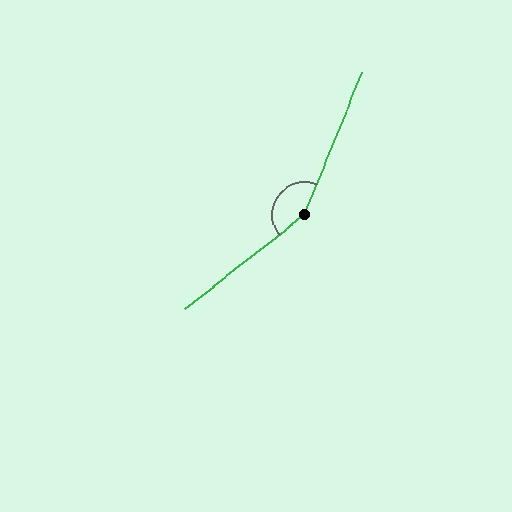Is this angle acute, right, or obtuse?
It is obtuse.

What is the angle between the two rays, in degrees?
Approximately 151 degrees.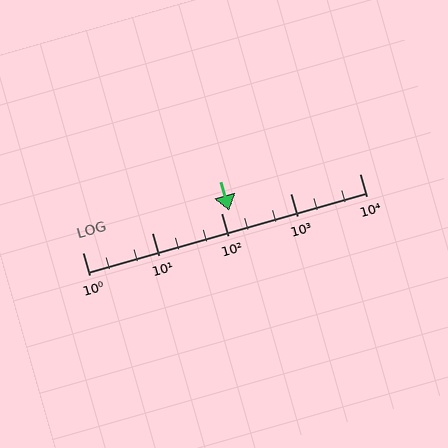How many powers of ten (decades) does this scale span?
The scale spans 4 decades, from 1 to 10000.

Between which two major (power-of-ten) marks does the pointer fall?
The pointer is between 100 and 1000.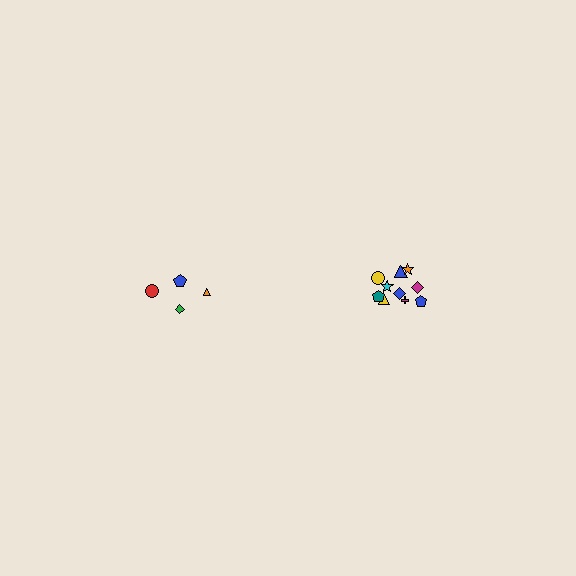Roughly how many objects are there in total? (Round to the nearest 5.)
Roughly 15 objects in total.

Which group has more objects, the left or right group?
The right group.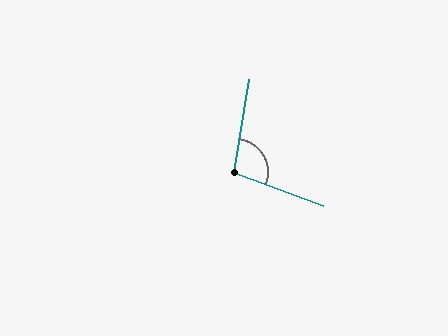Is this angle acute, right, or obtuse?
It is obtuse.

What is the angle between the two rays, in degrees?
Approximately 102 degrees.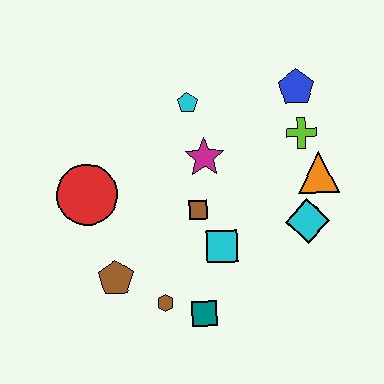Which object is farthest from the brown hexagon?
The blue pentagon is farthest from the brown hexagon.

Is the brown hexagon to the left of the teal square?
Yes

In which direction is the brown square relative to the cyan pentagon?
The brown square is below the cyan pentagon.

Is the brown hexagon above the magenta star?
No